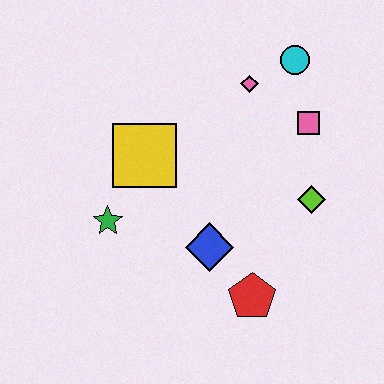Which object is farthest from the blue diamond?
The cyan circle is farthest from the blue diamond.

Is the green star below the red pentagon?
No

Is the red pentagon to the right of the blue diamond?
Yes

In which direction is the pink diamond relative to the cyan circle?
The pink diamond is to the left of the cyan circle.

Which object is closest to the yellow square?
The green star is closest to the yellow square.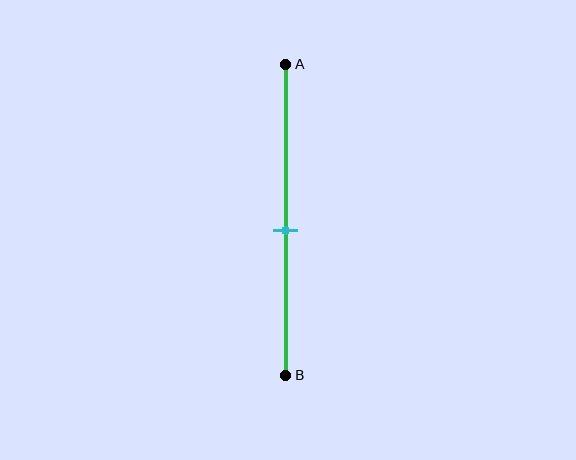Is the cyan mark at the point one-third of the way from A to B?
No, the mark is at about 55% from A, not at the 33% one-third point.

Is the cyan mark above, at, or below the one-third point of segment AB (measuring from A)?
The cyan mark is below the one-third point of segment AB.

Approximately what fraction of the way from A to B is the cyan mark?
The cyan mark is approximately 55% of the way from A to B.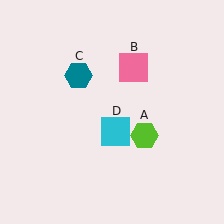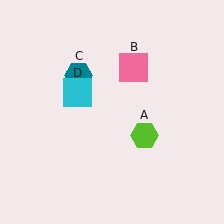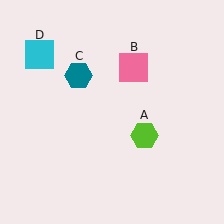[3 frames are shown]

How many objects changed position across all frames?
1 object changed position: cyan square (object D).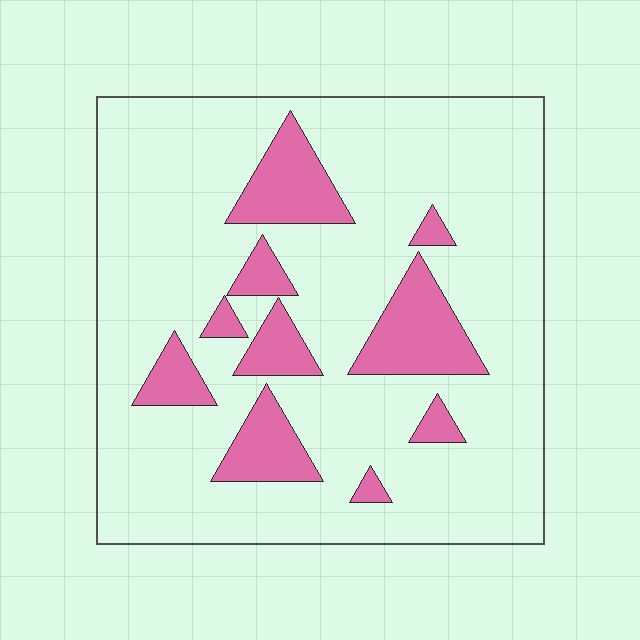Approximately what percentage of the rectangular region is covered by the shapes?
Approximately 20%.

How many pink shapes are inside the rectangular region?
10.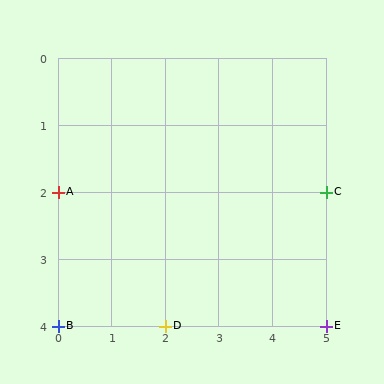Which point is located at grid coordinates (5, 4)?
Point E is at (5, 4).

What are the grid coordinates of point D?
Point D is at grid coordinates (2, 4).